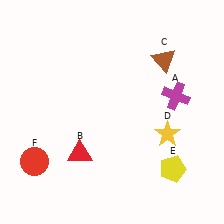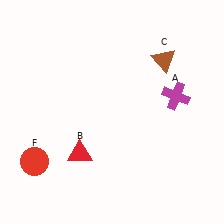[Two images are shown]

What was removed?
The yellow pentagon (E), the yellow star (D) were removed in Image 2.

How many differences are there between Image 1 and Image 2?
There are 2 differences between the two images.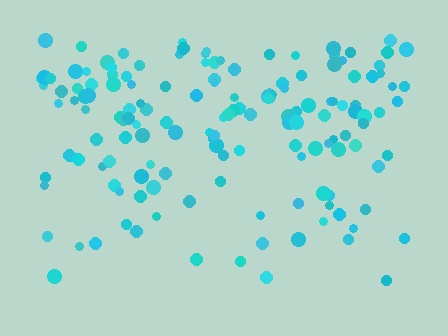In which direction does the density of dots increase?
From bottom to top, with the top side densest.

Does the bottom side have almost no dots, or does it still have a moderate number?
Still a moderate number, just noticeably fewer than the top.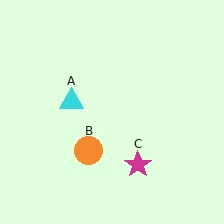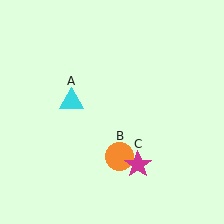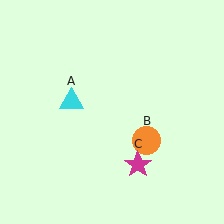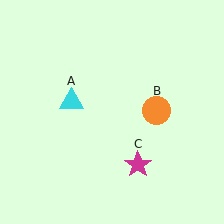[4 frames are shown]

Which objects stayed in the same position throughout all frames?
Cyan triangle (object A) and magenta star (object C) remained stationary.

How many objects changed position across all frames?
1 object changed position: orange circle (object B).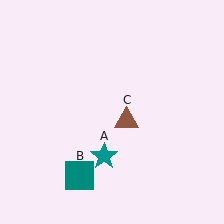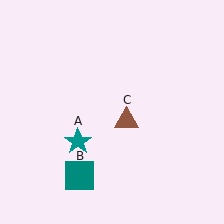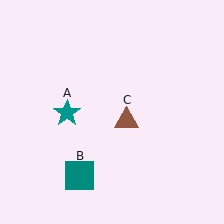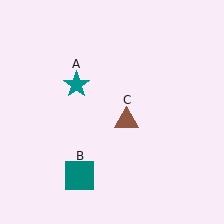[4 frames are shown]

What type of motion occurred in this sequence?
The teal star (object A) rotated clockwise around the center of the scene.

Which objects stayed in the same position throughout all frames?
Teal square (object B) and brown triangle (object C) remained stationary.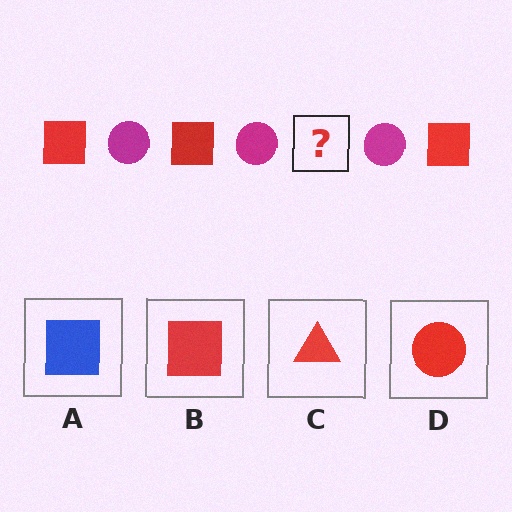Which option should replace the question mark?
Option B.